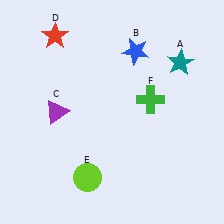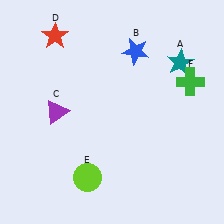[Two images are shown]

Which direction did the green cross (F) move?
The green cross (F) moved right.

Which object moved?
The green cross (F) moved right.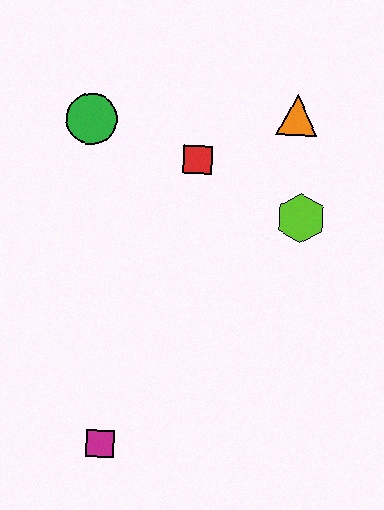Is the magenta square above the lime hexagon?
No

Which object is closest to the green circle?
The red square is closest to the green circle.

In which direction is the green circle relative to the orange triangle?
The green circle is to the left of the orange triangle.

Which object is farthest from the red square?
The magenta square is farthest from the red square.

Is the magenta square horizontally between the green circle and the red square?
Yes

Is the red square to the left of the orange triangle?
Yes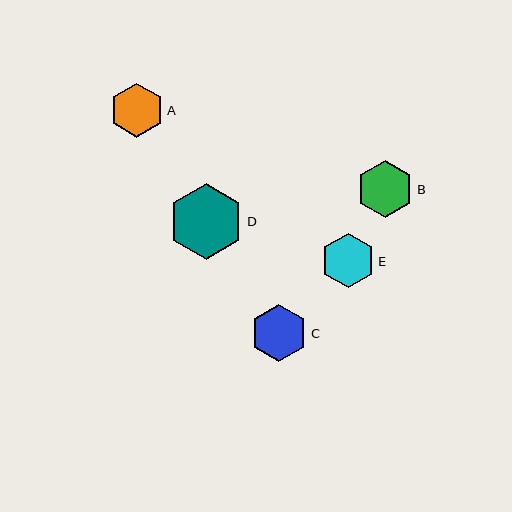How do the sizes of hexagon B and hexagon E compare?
Hexagon B and hexagon E are approximately the same size.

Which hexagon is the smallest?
Hexagon A is the smallest with a size of approximately 54 pixels.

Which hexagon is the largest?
Hexagon D is the largest with a size of approximately 75 pixels.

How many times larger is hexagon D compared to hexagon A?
Hexagon D is approximately 1.4 times the size of hexagon A.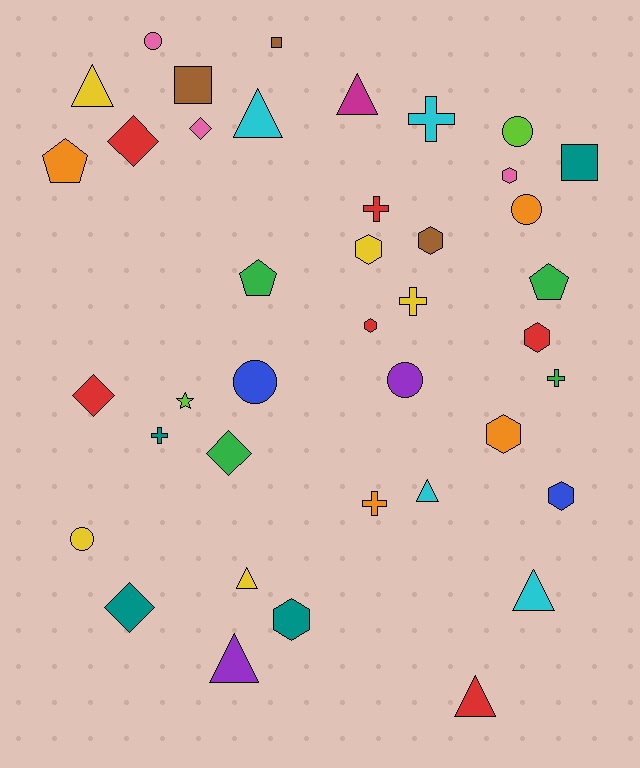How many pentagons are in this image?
There are 3 pentagons.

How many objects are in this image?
There are 40 objects.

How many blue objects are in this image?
There are 2 blue objects.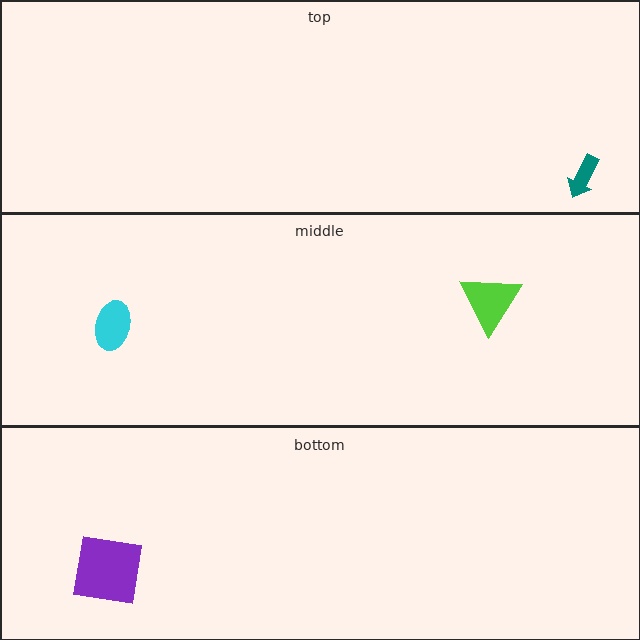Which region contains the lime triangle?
The middle region.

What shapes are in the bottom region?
The purple square.